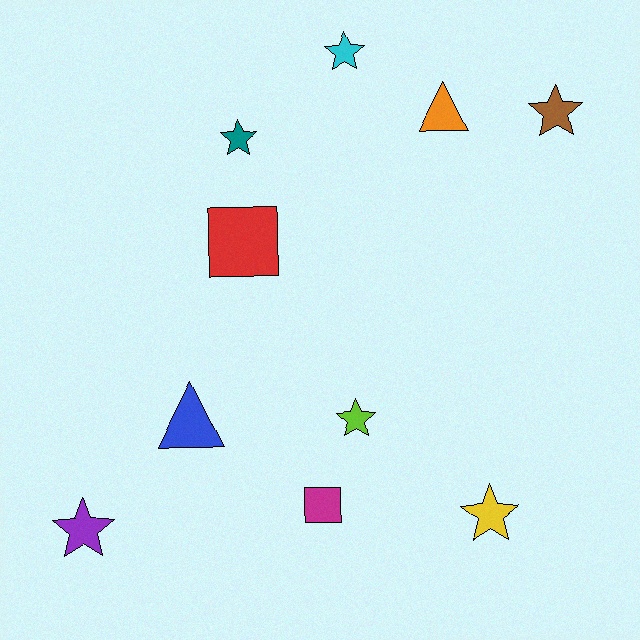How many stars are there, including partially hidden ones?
There are 6 stars.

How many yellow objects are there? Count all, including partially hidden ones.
There is 1 yellow object.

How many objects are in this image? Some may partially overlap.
There are 10 objects.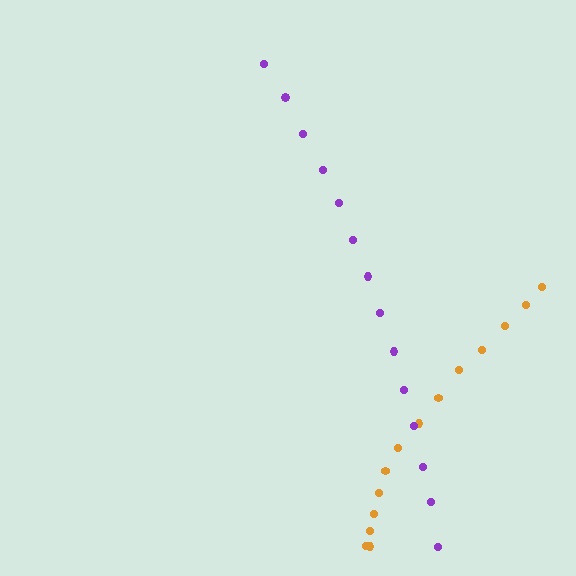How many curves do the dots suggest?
There are 2 distinct paths.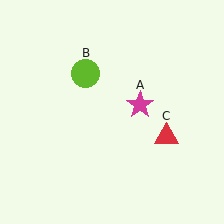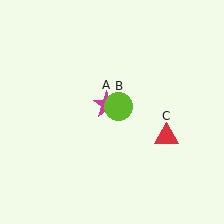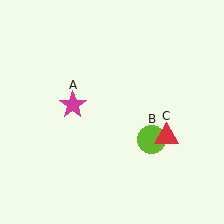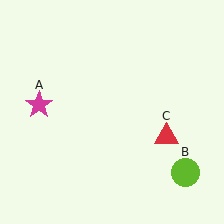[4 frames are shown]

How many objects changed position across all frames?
2 objects changed position: magenta star (object A), lime circle (object B).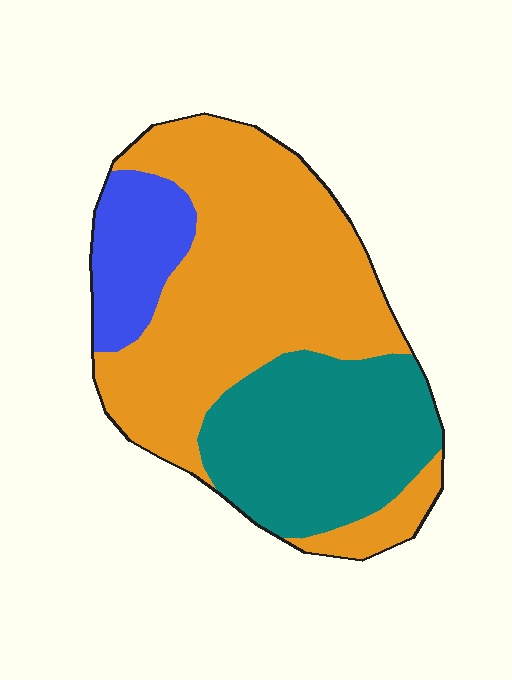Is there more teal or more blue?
Teal.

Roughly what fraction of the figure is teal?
Teal takes up about one third (1/3) of the figure.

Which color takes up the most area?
Orange, at roughly 55%.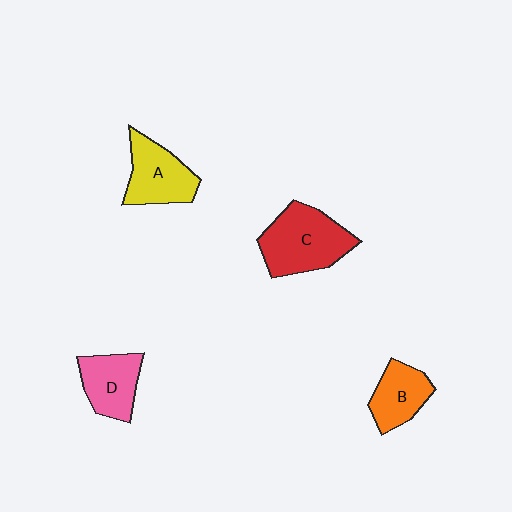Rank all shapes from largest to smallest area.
From largest to smallest: C (red), A (yellow), D (pink), B (orange).